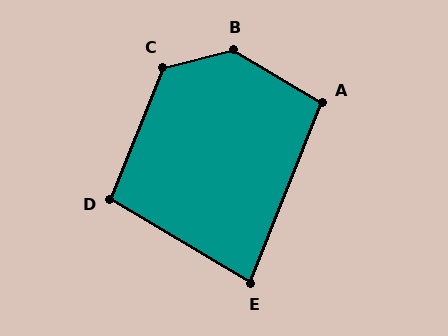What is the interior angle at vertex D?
Approximately 99 degrees (obtuse).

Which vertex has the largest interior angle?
B, at approximately 136 degrees.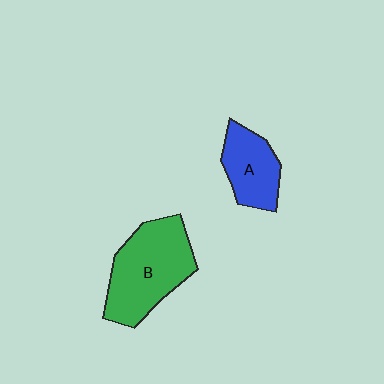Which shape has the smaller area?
Shape A (blue).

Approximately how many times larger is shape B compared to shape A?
Approximately 1.7 times.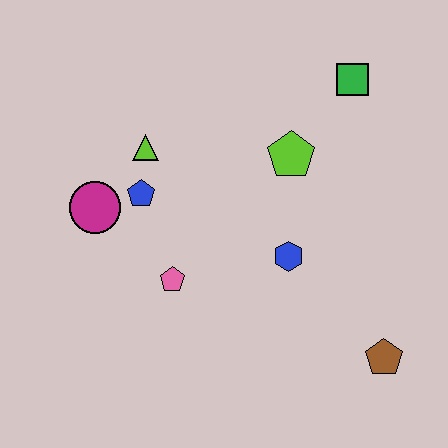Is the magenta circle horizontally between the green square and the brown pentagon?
No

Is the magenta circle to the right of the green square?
No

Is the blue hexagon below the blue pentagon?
Yes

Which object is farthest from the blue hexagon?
The magenta circle is farthest from the blue hexagon.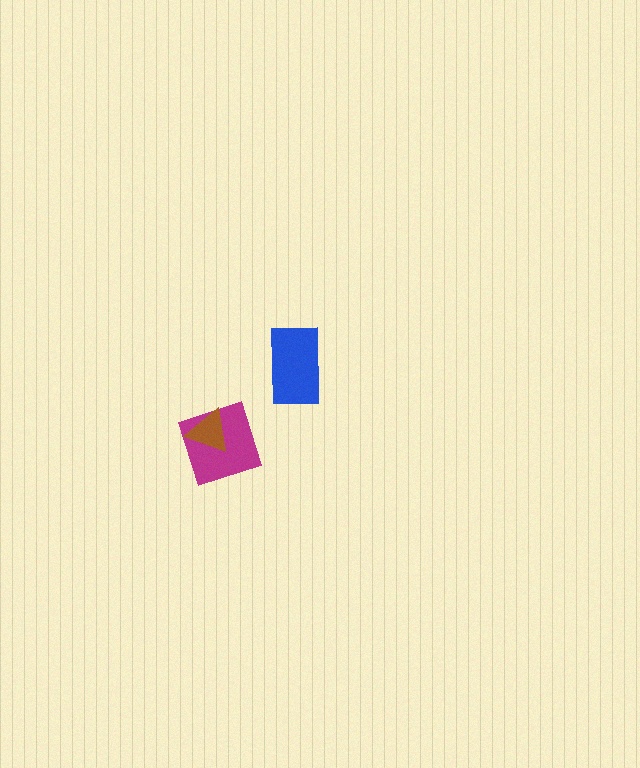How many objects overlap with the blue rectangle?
0 objects overlap with the blue rectangle.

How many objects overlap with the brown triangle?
1 object overlaps with the brown triangle.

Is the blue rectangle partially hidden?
No, no other shape covers it.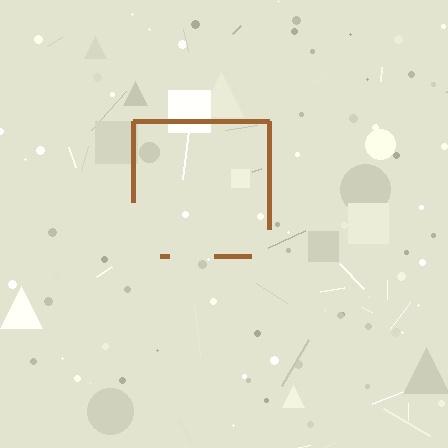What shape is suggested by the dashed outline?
The dashed outline suggests a square.